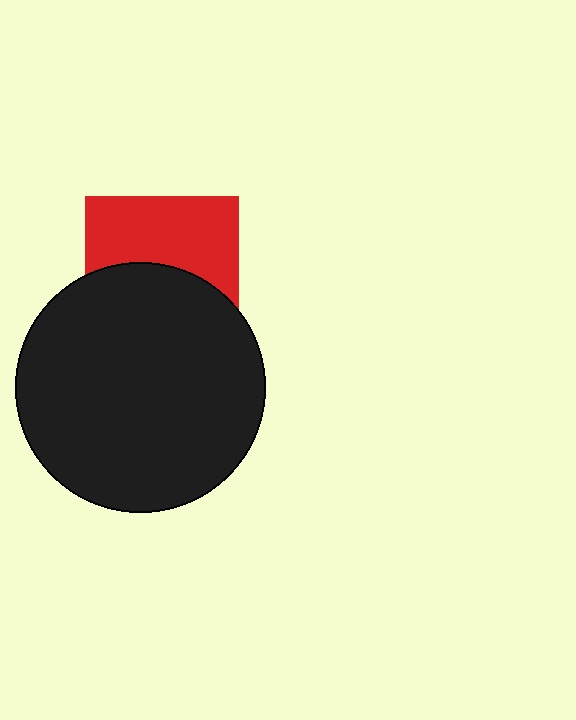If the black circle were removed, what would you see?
You would see the complete red square.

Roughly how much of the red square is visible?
About half of it is visible (roughly 50%).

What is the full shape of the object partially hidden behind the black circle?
The partially hidden object is a red square.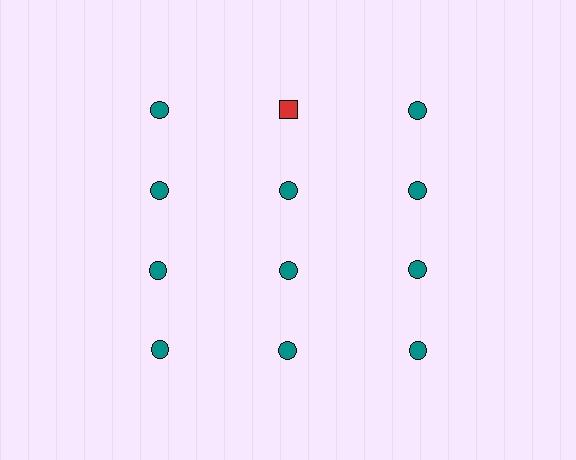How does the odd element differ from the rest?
It differs in both color (red instead of teal) and shape (square instead of circle).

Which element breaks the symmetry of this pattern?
The red square in the top row, second from left column breaks the symmetry. All other shapes are teal circles.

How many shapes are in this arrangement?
There are 12 shapes arranged in a grid pattern.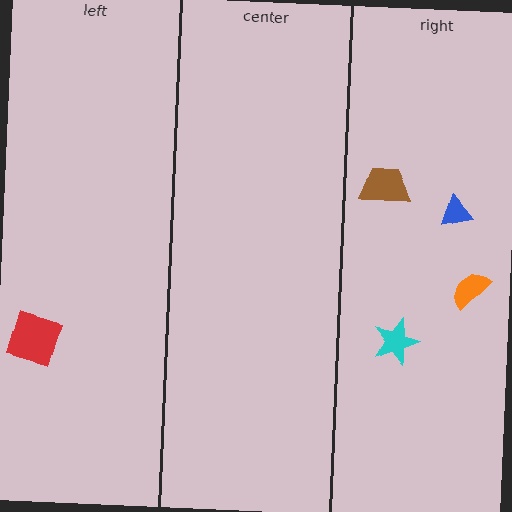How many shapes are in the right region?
4.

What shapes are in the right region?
The orange semicircle, the cyan star, the brown trapezoid, the blue triangle.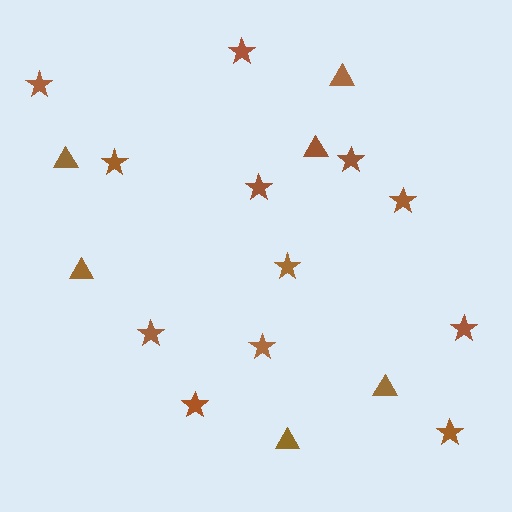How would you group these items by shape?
There are 2 groups: one group of triangles (6) and one group of stars (12).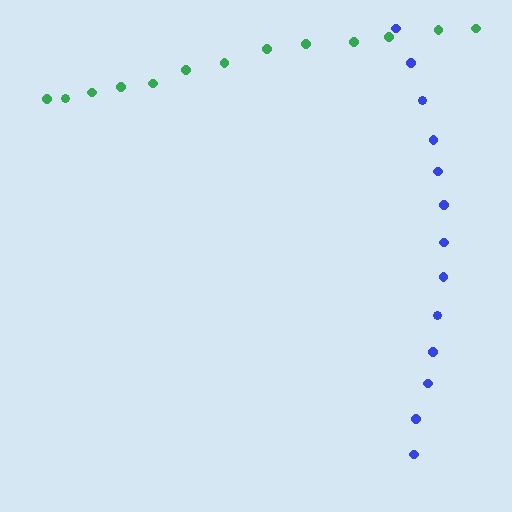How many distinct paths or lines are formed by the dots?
There are 2 distinct paths.